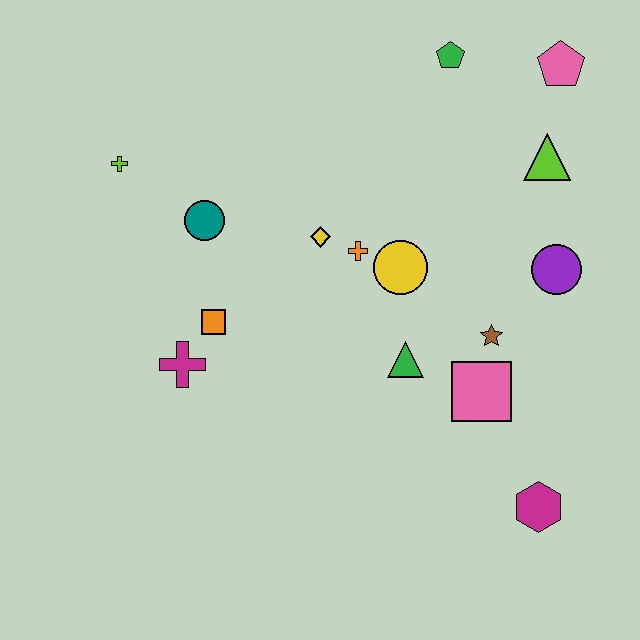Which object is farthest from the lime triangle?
The lime cross is farthest from the lime triangle.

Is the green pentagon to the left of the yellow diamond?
No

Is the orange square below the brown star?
No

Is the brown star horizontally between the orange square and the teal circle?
No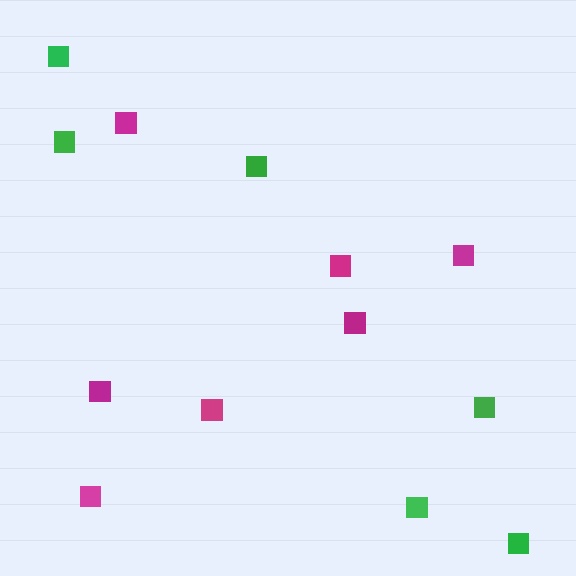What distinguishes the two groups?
There are 2 groups: one group of magenta squares (7) and one group of green squares (6).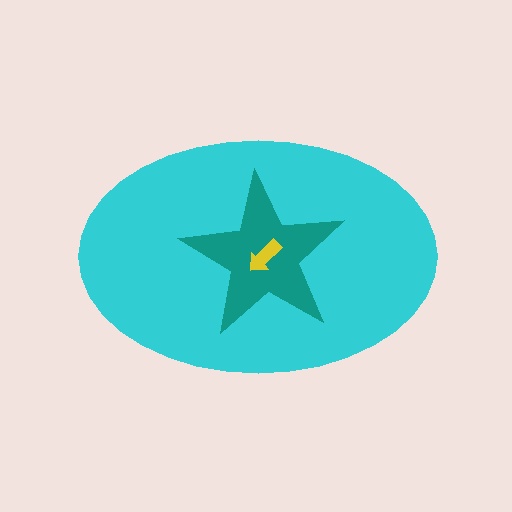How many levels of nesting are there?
3.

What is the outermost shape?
The cyan ellipse.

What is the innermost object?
The yellow arrow.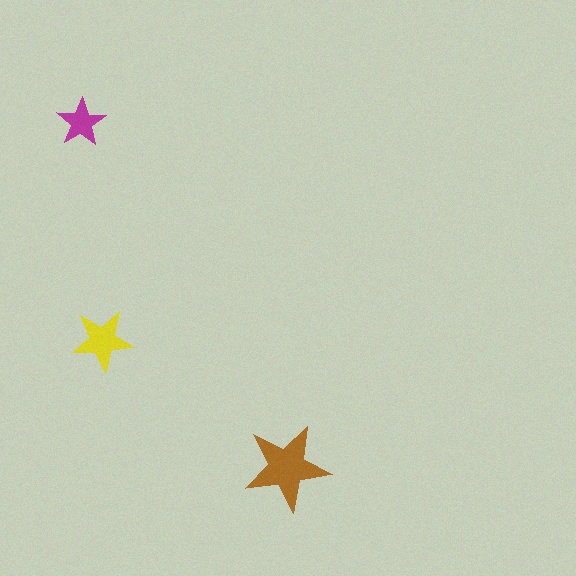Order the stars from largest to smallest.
the brown one, the yellow one, the magenta one.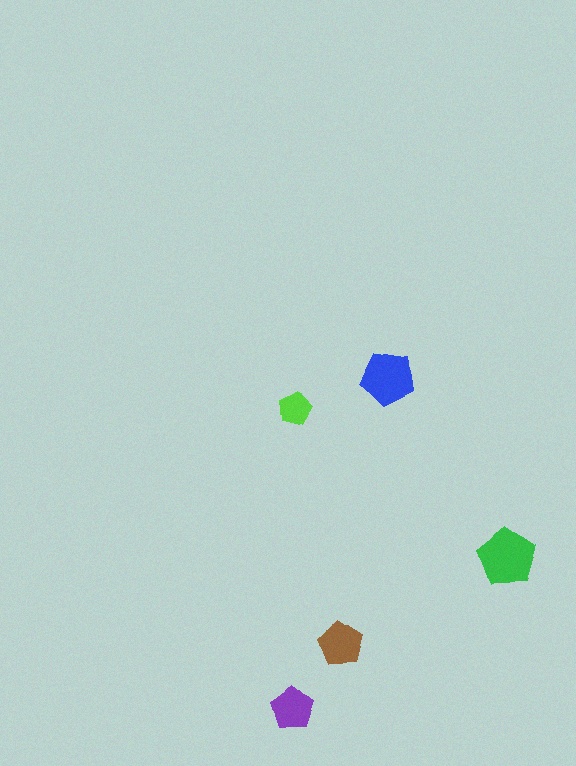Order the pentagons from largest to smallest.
the green one, the blue one, the brown one, the purple one, the lime one.